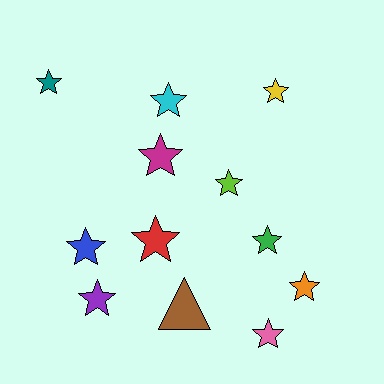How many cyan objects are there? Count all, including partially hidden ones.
There is 1 cyan object.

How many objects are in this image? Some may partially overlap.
There are 12 objects.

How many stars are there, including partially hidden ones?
There are 11 stars.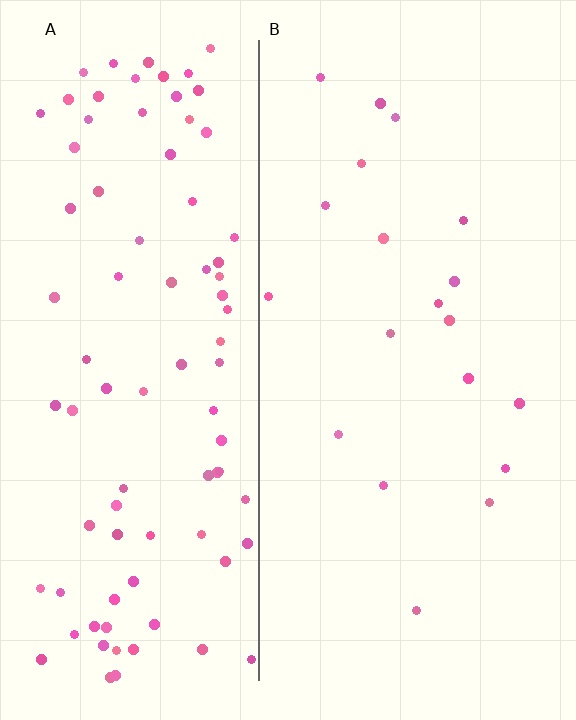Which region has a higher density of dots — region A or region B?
A (the left).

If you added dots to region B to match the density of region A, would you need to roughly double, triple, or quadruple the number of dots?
Approximately quadruple.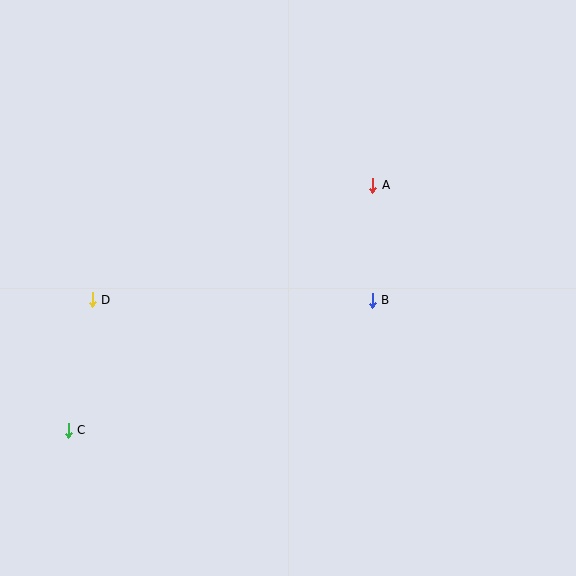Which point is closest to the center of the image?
Point B at (372, 300) is closest to the center.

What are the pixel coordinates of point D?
Point D is at (92, 300).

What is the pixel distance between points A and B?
The distance between A and B is 115 pixels.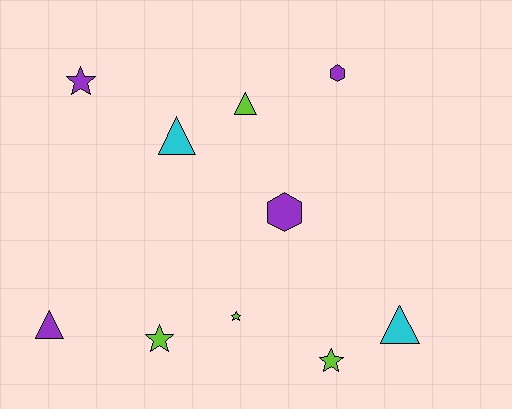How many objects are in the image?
There are 10 objects.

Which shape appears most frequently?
Triangle, with 4 objects.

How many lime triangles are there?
There is 1 lime triangle.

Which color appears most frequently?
Purple, with 4 objects.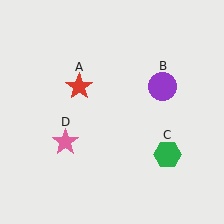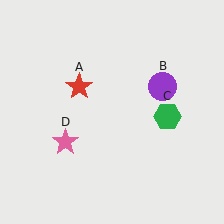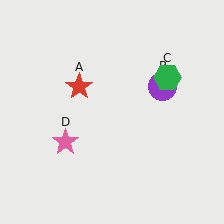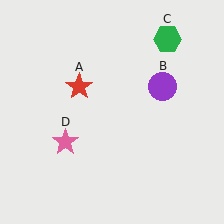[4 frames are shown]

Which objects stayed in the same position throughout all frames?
Red star (object A) and purple circle (object B) and pink star (object D) remained stationary.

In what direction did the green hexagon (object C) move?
The green hexagon (object C) moved up.